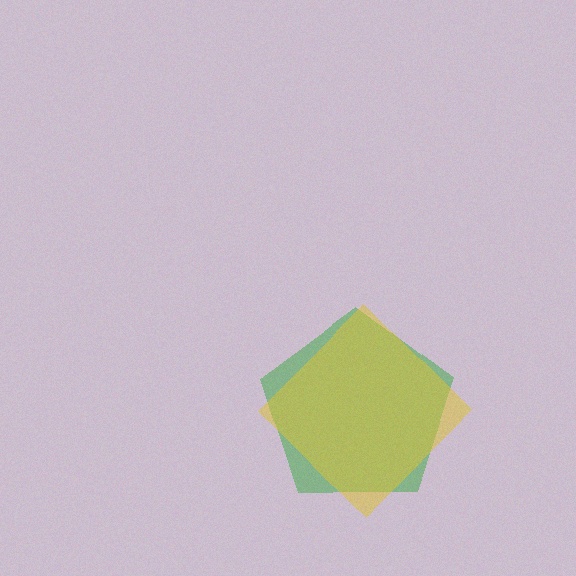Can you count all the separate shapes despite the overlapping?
Yes, there are 2 separate shapes.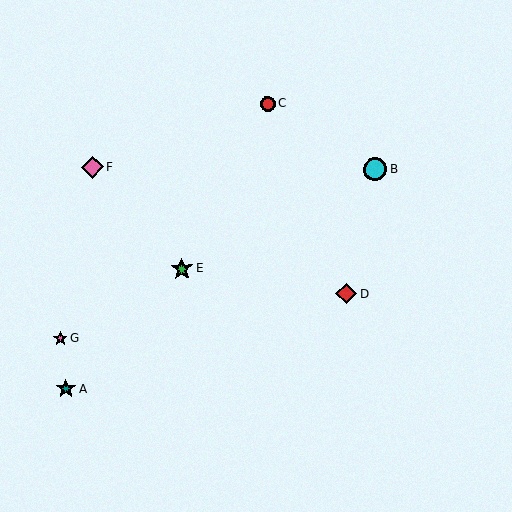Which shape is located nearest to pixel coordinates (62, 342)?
The pink star (labeled G) at (60, 339) is nearest to that location.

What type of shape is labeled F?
Shape F is a pink diamond.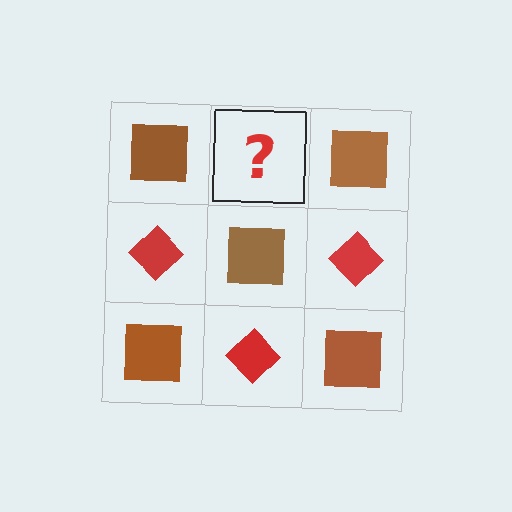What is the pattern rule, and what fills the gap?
The rule is that it alternates brown square and red diamond in a checkerboard pattern. The gap should be filled with a red diamond.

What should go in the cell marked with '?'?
The missing cell should contain a red diamond.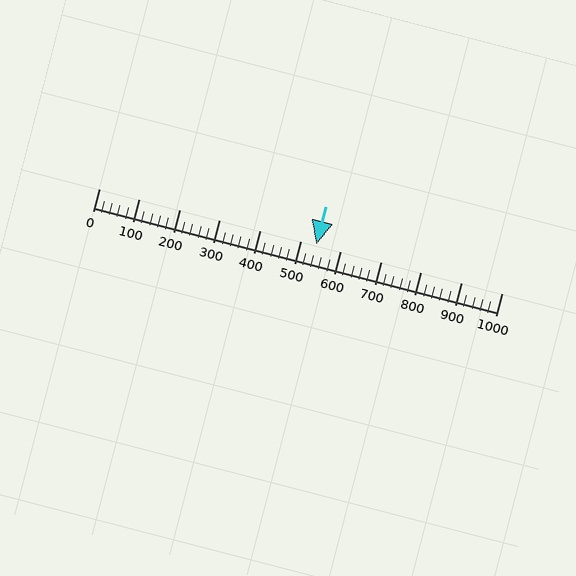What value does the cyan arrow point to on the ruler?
The cyan arrow points to approximately 539.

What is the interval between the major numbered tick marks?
The major tick marks are spaced 100 units apart.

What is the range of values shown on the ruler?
The ruler shows values from 0 to 1000.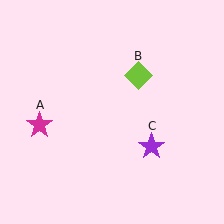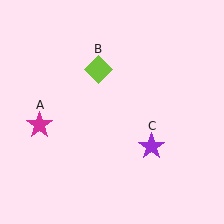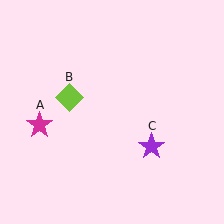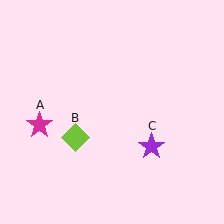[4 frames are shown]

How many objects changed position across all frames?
1 object changed position: lime diamond (object B).